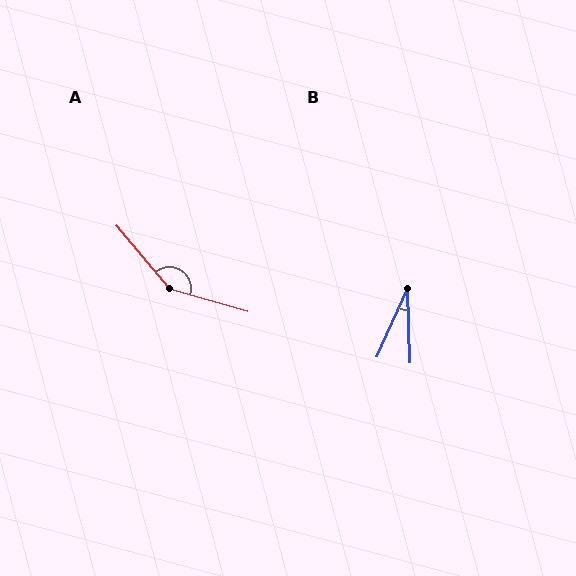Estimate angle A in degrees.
Approximately 146 degrees.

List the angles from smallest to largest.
B (26°), A (146°).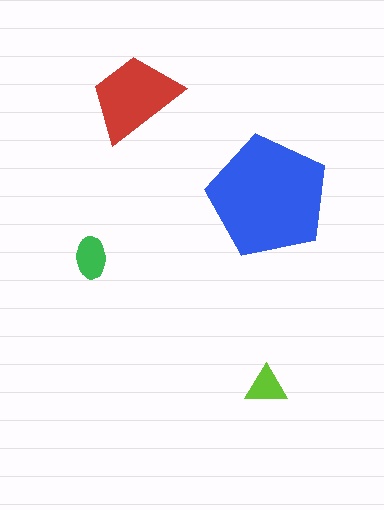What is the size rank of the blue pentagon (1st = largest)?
1st.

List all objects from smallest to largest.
The lime triangle, the green ellipse, the red trapezoid, the blue pentagon.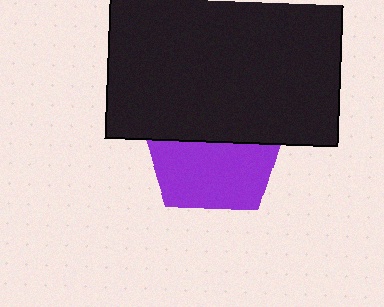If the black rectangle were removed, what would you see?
You would see the complete purple pentagon.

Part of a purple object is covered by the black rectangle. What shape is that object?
It is a pentagon.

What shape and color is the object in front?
The object in front is a black rectangle.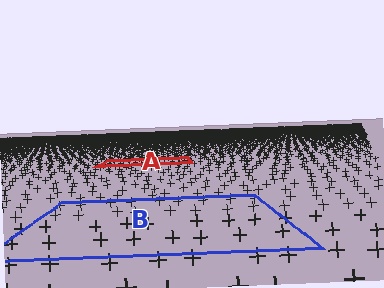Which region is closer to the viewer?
Region B is closer. The texture elements there are larger and more spread out.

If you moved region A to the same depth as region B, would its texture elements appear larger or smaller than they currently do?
They would appear larger. At a closer depth, the same texture elements are projected at a bigger on-screen size.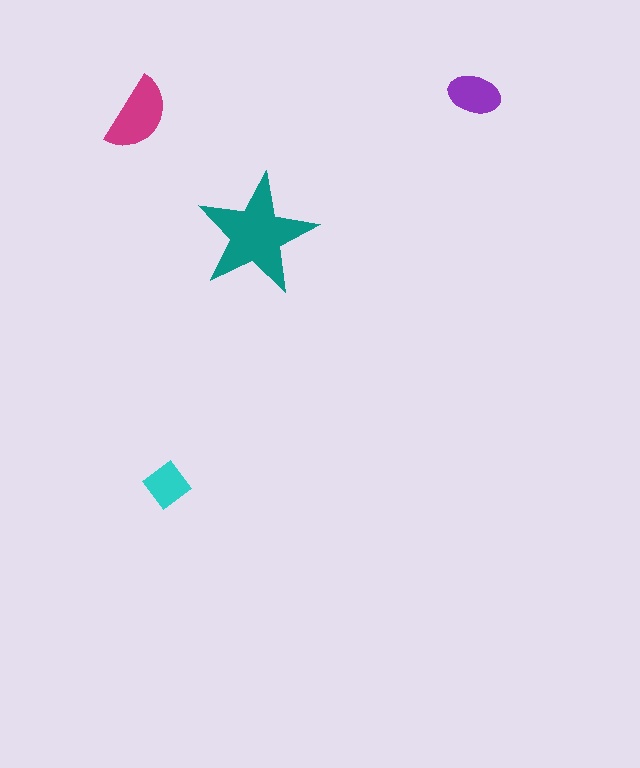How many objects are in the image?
There are 4 objects in the image.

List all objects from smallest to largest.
The cyan diamond, the purple ellipse, the magenta semicircle, the teal star.